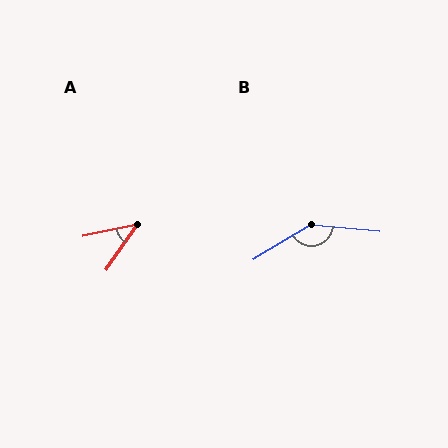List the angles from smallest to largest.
A (43°), B (143°).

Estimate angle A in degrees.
Approximately 43 degrees.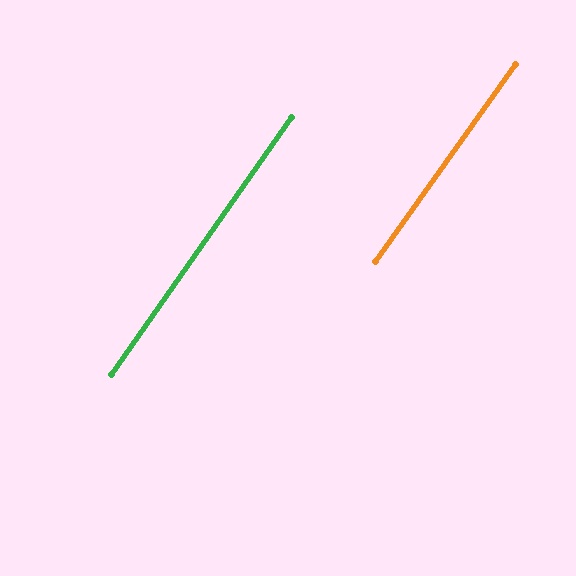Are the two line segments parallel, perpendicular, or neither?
Parallel — their directions differ by only 0.4°.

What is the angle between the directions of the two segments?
Approximately 0 degrees.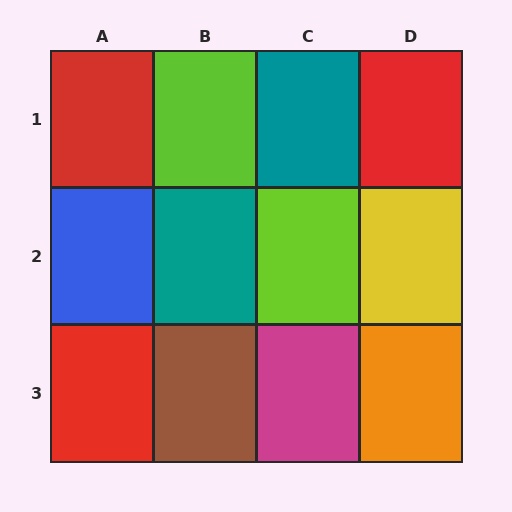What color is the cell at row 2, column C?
Lime.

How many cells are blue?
1 cell is blue.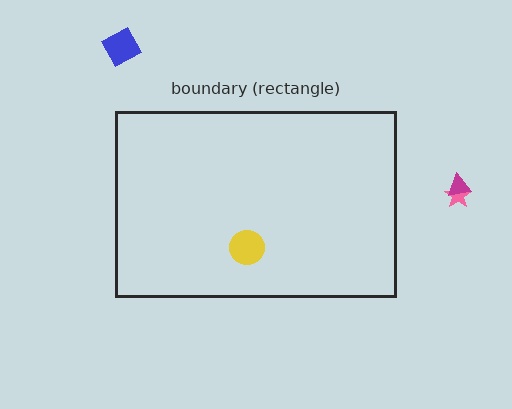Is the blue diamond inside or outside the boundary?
Outside.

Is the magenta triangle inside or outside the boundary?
Outside.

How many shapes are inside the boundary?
1 inside, 3 outside.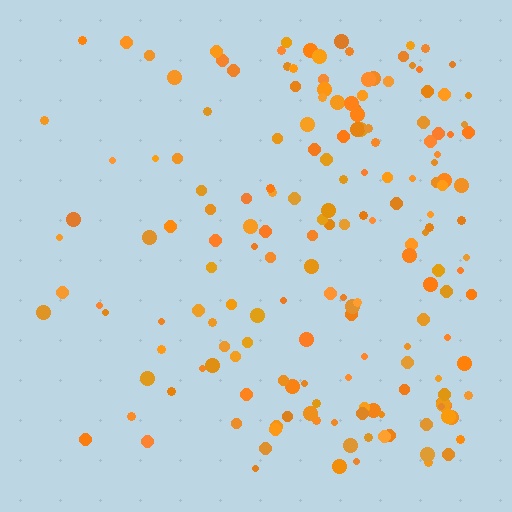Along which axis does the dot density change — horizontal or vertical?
Horizontal.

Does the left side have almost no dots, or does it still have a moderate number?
Still a moderate number, just noticeably fewer than the right.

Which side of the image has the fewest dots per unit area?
The left.